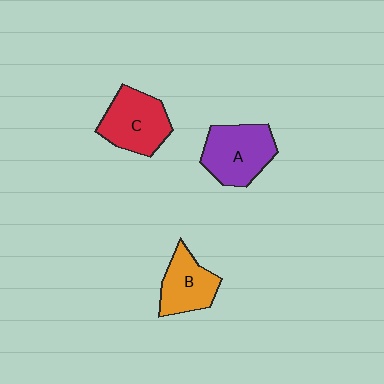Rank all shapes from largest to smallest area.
From largest to smallest: A (purple), C (red), B (orange).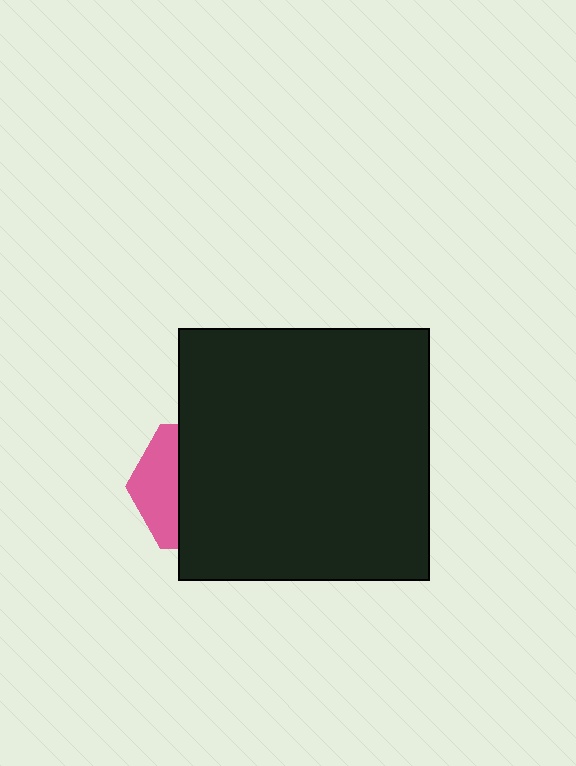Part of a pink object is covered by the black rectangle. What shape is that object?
It is a hexagon.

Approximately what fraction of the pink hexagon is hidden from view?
Roughly 68% of the pink hexagon is hidden behind the black rectangle.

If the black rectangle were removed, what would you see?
You would see the complete pink hexagon.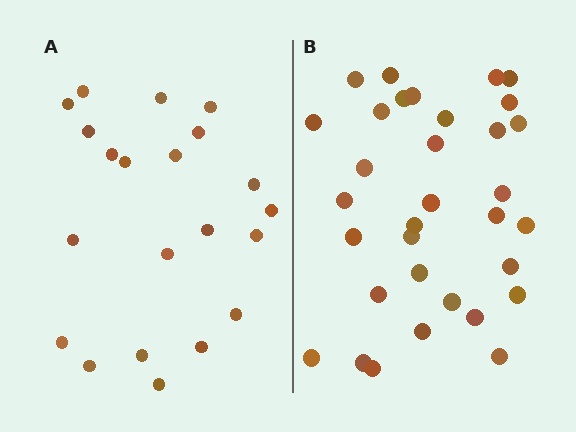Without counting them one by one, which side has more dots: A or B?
Region B (the right region) has more dots.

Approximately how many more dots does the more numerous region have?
Region B has roughly 12 or so more dots than region A.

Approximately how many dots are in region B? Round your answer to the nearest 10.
About 30 dots. (The exact count is 33, which rounds to 30.)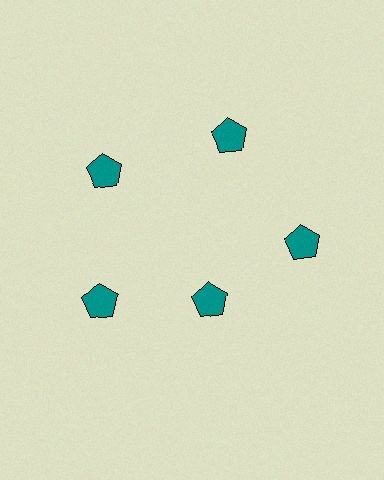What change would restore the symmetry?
The symmetry would be restored by moving it outward, back onto the ring so that all 5 pentagons sit at equal angles and equal distance from the center.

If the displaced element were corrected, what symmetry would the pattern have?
It would have 5-fold rotational symmetry — the pattern would map onto itself every 72 degrees.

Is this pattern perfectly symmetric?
No. The 5 teal pentagons are arranged in a ring, but one element near the 5 o'clock position is pulled inward toward the center, breaking the 5-fold rotational symmetry.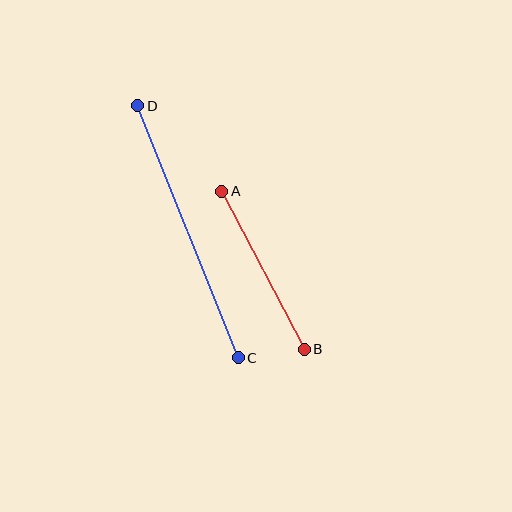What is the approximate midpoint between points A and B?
The midpoint is at approximately (263, 270) pixels.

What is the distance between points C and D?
The distance is approximately 271 pixels.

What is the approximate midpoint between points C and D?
The midpoint is at approximately (188, 232) pixels.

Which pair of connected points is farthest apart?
Points C and D are farthest apart.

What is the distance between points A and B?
The distance is approximately 178 pixels.